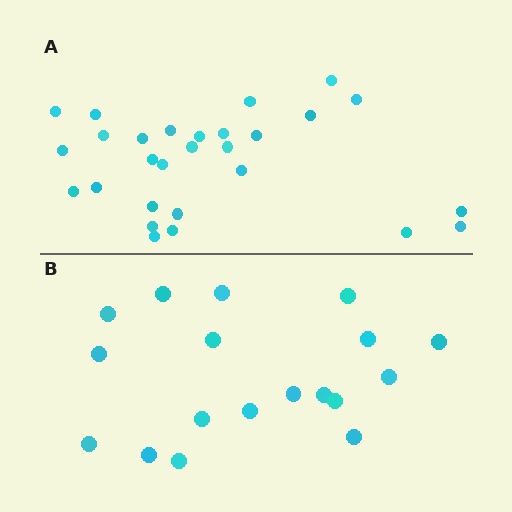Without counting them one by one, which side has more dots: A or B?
Region A (the top region) has more dots.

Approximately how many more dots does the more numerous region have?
Region A has roughly 10 or so more dots than region B.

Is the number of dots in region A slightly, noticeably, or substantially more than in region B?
Region A has substantially more. The ratio is roughly 1.6 to 1.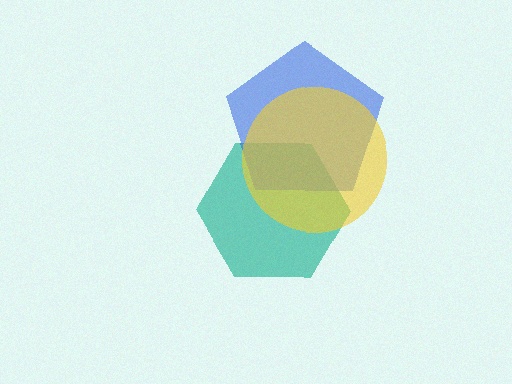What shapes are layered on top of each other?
The layered shapes are: a teal hexagon, a blue pentagon, a yellow circle.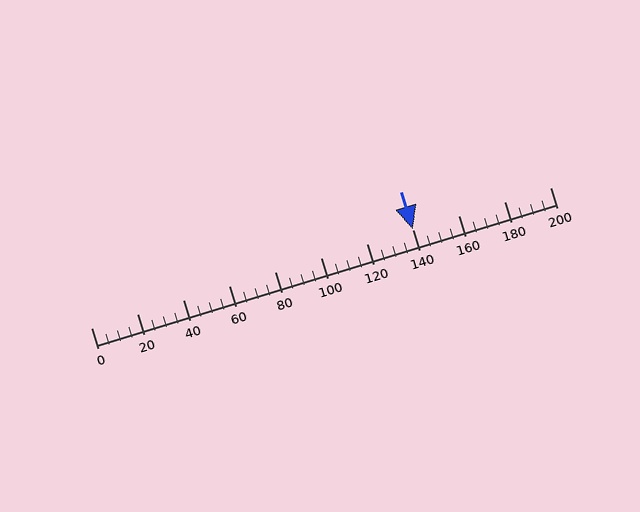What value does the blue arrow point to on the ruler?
The blue arrow points to approximately 140.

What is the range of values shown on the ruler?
The ruler shows values from 0 to 200.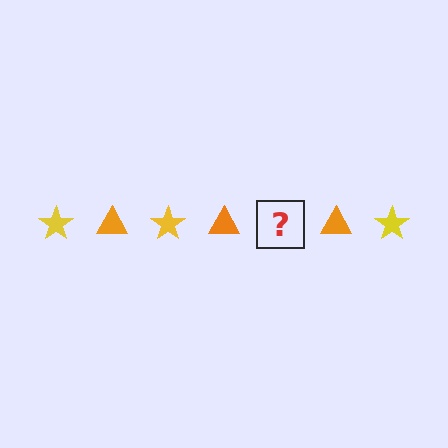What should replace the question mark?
The question mark should be replaced with a yellow star.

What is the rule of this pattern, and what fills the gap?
The rule is that the pattern alternates between yellow star and orange triangle. The gap should be filled with a yellow star.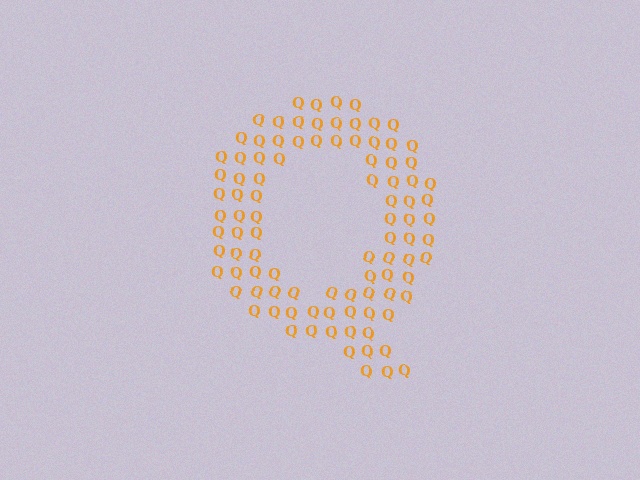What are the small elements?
The small elements are letter Q's.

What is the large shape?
The large shape is the letter Q.